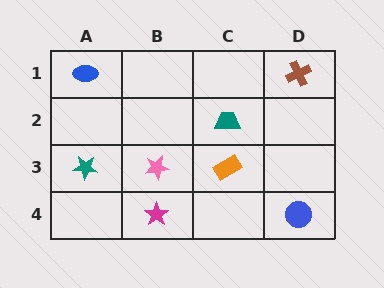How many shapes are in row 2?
1 shape.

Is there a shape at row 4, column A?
No, that cell is empty.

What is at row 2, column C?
A teal trapezoid.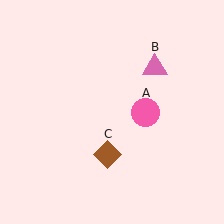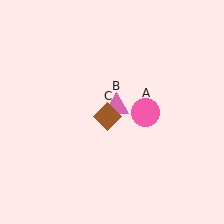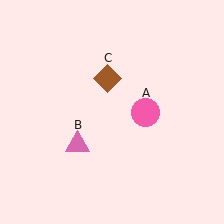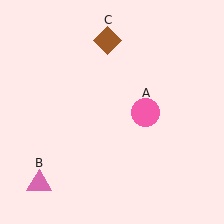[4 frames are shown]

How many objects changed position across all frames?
2 objects changed position: pink triangle (object B), brown diamond (object C).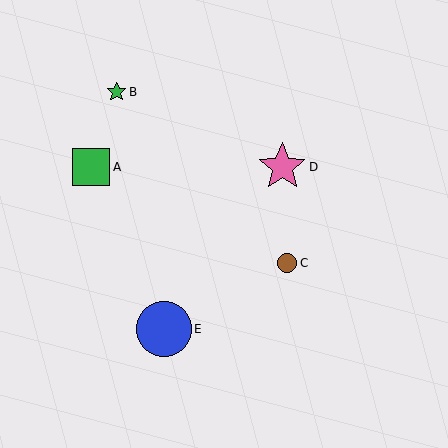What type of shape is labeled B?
Shape B is a green star.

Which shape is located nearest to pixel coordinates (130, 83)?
The green star (labeled B) at (117, 92) is nearest to that location.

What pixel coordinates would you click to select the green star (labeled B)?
Click at (117, 92) to select the green star B.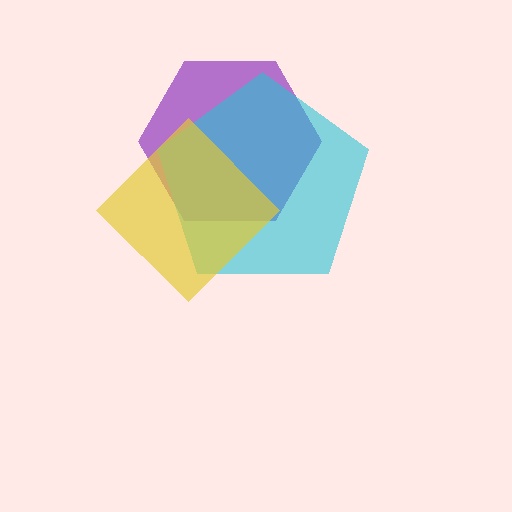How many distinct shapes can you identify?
There are 3 distinct shapes: a purple hexagon, a cyan pentagon, a yellow diamond.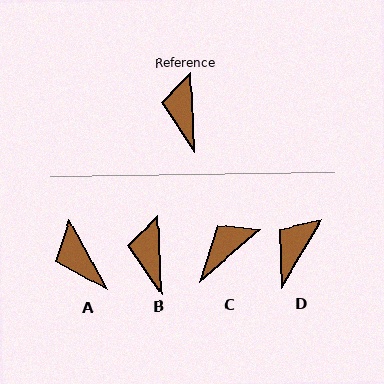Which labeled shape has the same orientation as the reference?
B.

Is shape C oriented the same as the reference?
No, it is off by about 51 degrees.